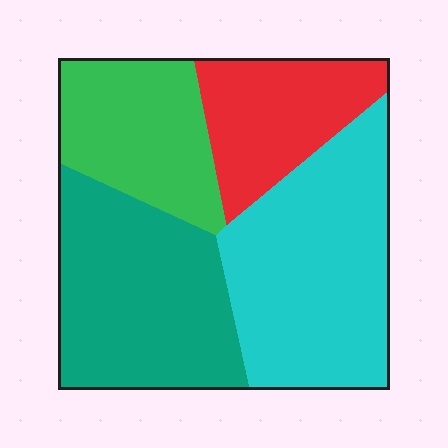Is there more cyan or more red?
Cyan.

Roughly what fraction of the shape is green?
Green covers 19% of the shape.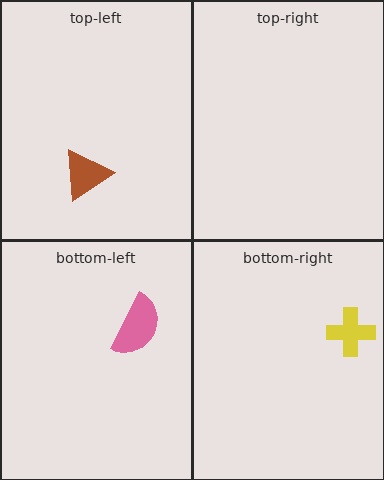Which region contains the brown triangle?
The top-left region.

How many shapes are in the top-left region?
1.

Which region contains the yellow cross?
The bottom-right region.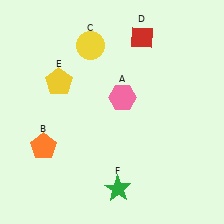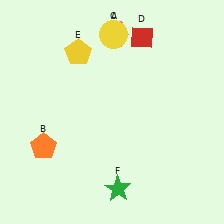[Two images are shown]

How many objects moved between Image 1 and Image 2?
3 objects moved between the two images.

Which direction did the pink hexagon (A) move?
The pink hexagon (A) moved up.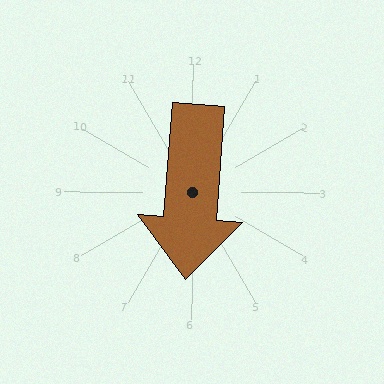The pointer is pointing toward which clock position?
Roughly 6 o'clock.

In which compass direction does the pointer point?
South.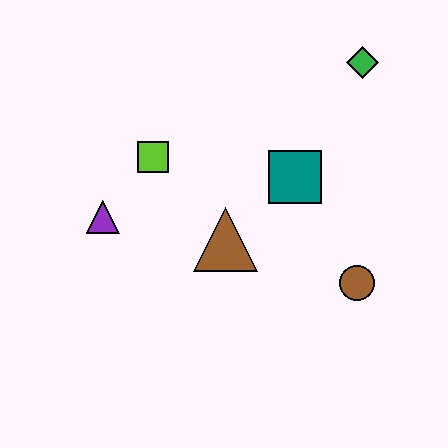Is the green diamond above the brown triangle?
Yes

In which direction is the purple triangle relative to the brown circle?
The purple triangle is to the left of the brown circle.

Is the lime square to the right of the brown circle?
No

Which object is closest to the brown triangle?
The teal square is closest to the brown triangle.